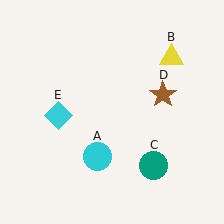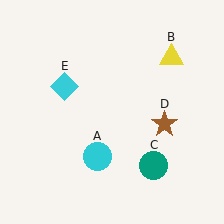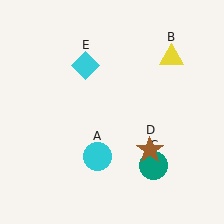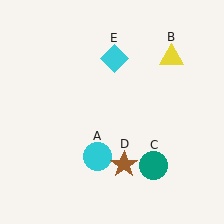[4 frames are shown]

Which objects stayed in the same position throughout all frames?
Cyan circle (object A) and yellow triangle (object B) and teal circle (object C) remained stationary.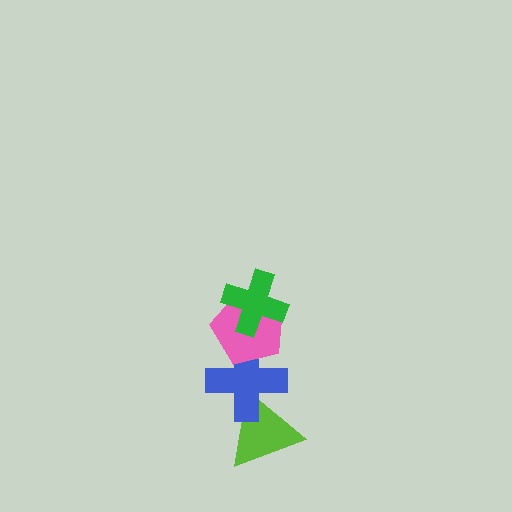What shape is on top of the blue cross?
The pink pentagon is on top of the blue cross.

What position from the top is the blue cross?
The blue cross is 3rd from the top.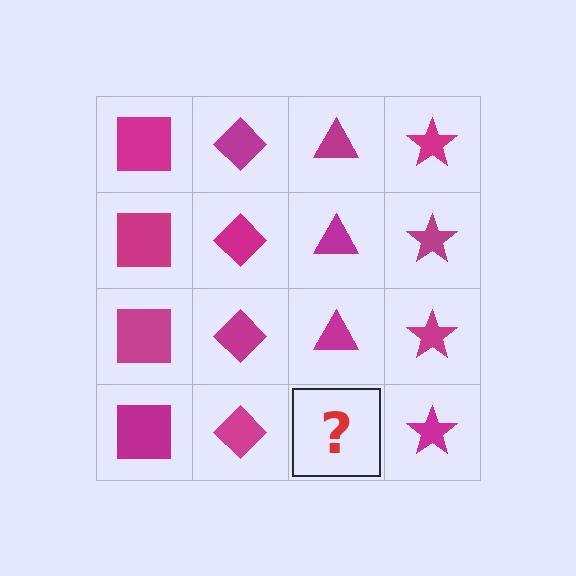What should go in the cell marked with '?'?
The missing cell should contain a magenta triangle.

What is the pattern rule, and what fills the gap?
The rule is that each column has a consistent shape. The gap should be filled with a magenta triangle.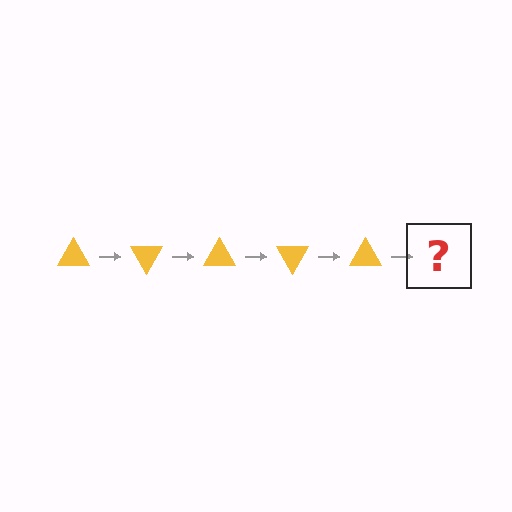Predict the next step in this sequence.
The next step is a yellow triangle rotated 300 degrees.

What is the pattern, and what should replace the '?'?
The pattern is that the triangle rotates 60 degrees each step. The '?' should be a yellow triangle rotated 300 degrees.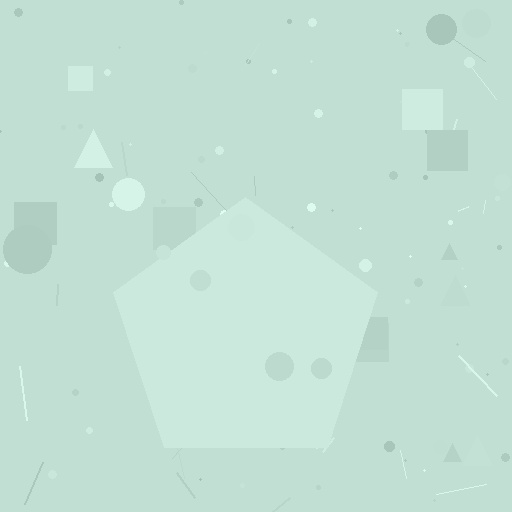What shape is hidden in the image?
A pentagon is hidden in the image.